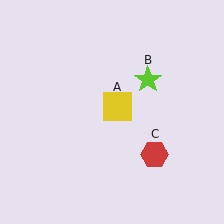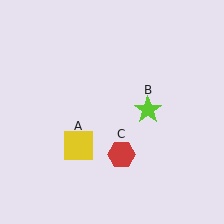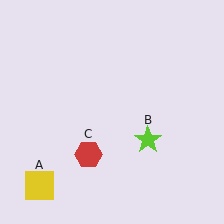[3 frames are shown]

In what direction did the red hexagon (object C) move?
The red hexagon (object C) moved left.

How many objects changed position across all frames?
3 objects changed position: yellow square (object A), lime star (object B), red hexagon (object C).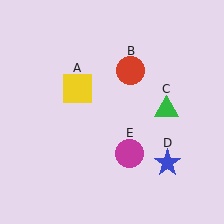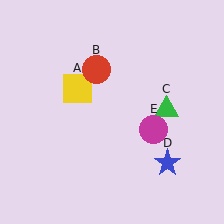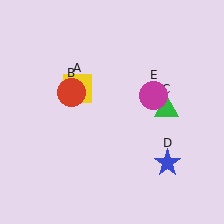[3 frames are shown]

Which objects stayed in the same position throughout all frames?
Yellow square (object A) and green triangle (object C) and blue star (object D) remained stationary.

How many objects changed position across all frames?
2 objects changed position: red circle (object B), magenta circle (object E).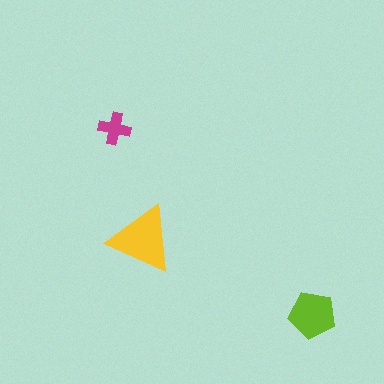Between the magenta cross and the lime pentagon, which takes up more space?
The lime pentagon.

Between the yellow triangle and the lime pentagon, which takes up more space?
The yellow triangle.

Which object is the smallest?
The magenta cross.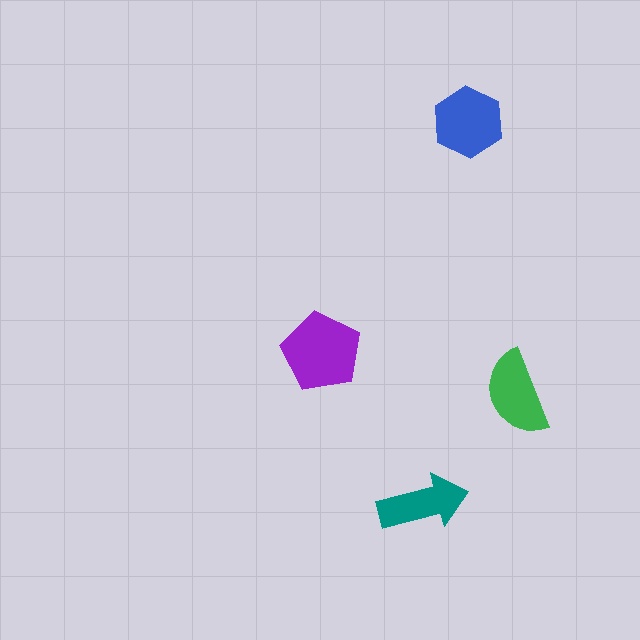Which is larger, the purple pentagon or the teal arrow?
The purple pentagon.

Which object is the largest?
The purple pentagon.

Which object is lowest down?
The teal arrow is bottommost.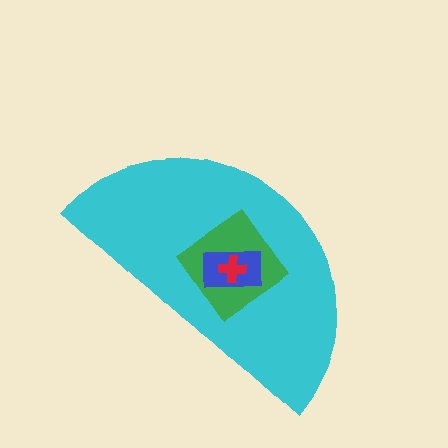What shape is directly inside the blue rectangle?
The red cross.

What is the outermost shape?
The cyan semicircle.